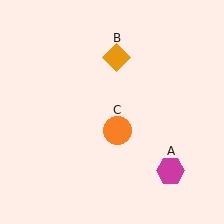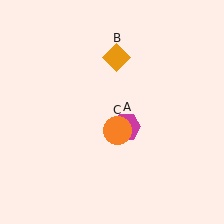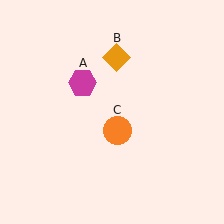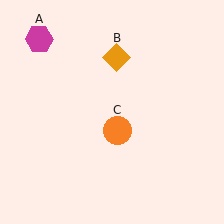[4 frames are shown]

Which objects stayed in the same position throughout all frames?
Orange diamond (object B) and orange circle (object C) remained stationary.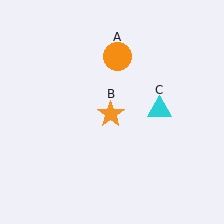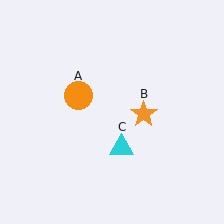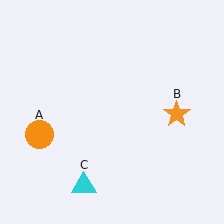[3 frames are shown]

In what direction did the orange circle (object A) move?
The orange circle (object A) moved down and to the left.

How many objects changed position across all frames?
3 objects changed position: orange circle (object A), orange star (object B), cyan triangle (object C).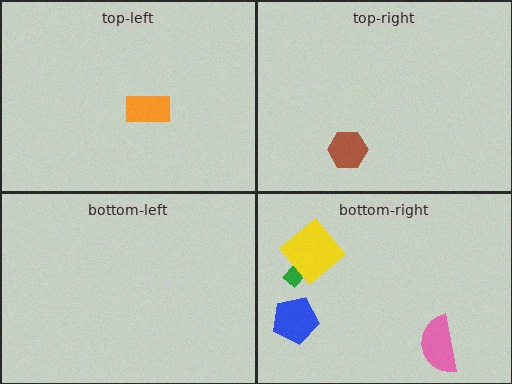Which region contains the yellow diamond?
The bottom-right region.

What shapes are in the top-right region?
The brown hexagon.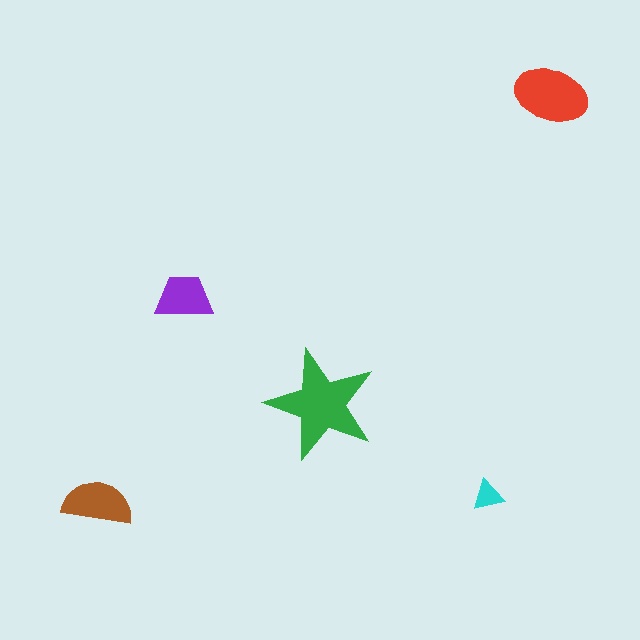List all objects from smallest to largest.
The cyan triangle, the purple trapezoid, the brown semicircle, the red ellipse, the green star.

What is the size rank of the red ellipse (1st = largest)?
2nd.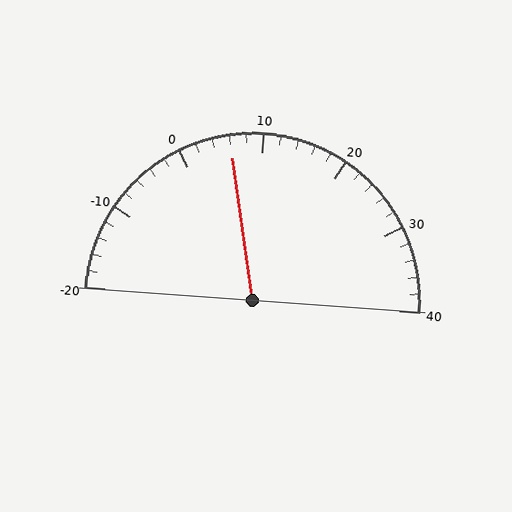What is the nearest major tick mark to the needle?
The nearest major tick mark is 10.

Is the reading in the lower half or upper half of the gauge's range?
The reading is in the lower half of the range (-20 to 40).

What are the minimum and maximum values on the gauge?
The gauge ranges from -20 to 40.